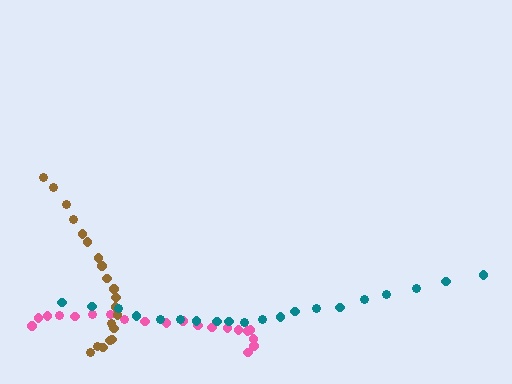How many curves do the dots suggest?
There are 3 distinct paths.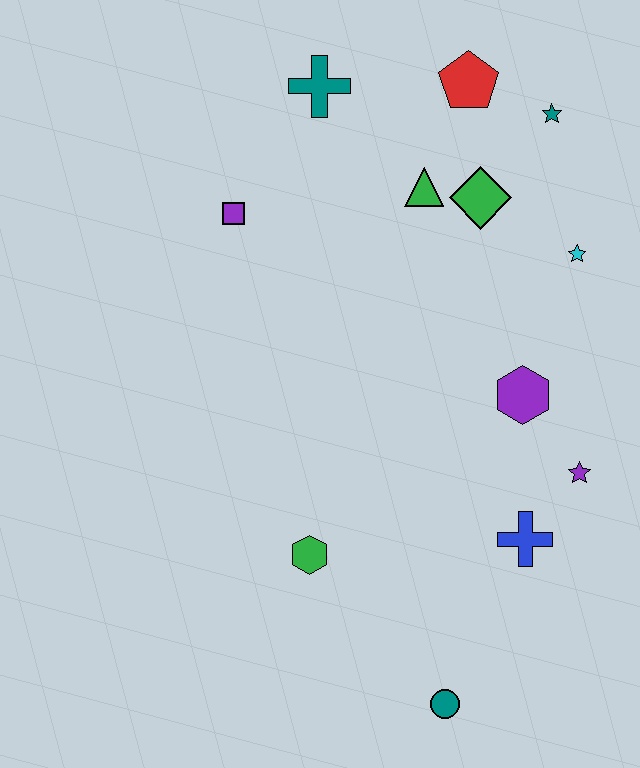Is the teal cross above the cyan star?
Yes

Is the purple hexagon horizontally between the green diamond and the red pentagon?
No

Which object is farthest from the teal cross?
The teal circle is farthest from the teal cross.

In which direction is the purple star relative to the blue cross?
The purple star is above the blue cross.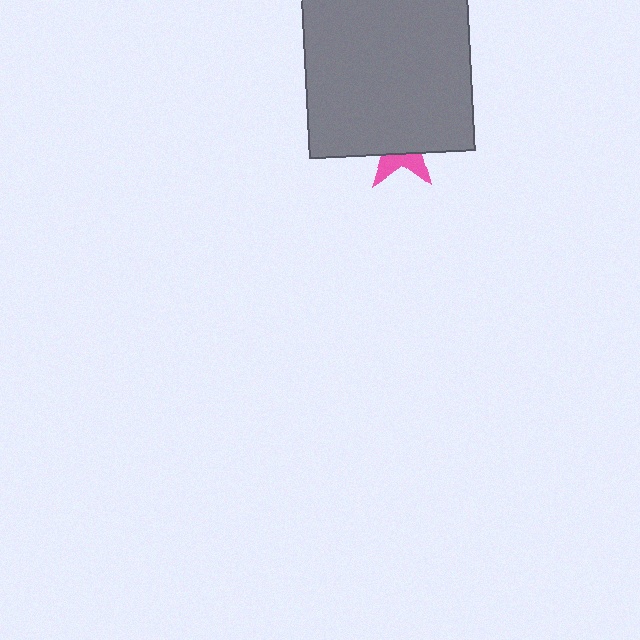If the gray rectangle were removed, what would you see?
You would see the complete pink star.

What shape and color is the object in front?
The object in front is a gray rectangle.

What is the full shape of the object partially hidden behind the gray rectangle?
The partially hidden object is a pink star.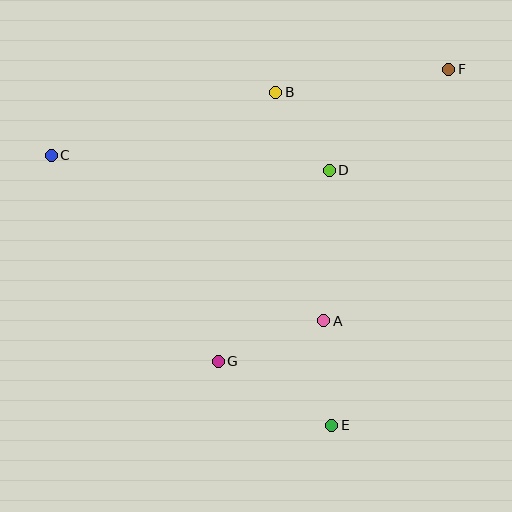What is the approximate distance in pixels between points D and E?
The distance between D and E is approximately 255 pixels.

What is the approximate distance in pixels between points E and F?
The distance between E and F is approximately 374 pixels.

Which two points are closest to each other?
Points B and D are closest to each other.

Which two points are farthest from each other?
Points C and F are farthest from each other.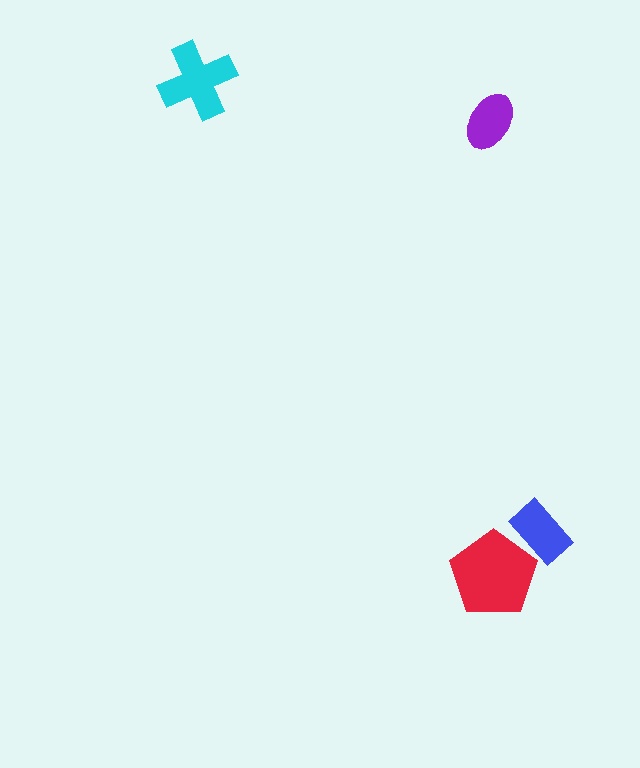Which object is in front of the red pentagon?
The blue rectangle is in front of the red pentagon.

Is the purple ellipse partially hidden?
No, no other shape covers it.